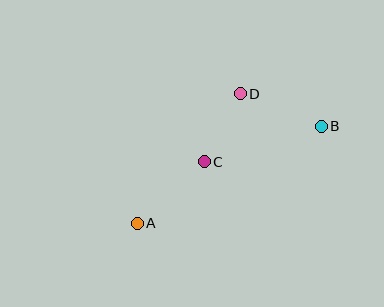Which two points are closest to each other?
Points C and D are closest to each other.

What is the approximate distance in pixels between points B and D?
The distance between B and D is approximately 87 pixels.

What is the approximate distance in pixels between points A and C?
The distance between A and C is approximately 91 pixels.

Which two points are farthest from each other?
Points A and B are farthest from each other.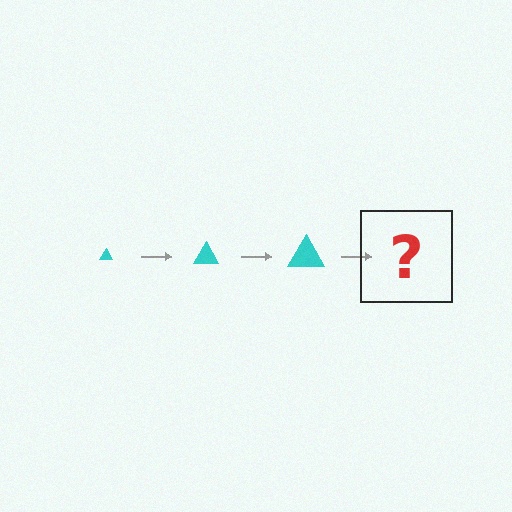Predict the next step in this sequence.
The next step is a cyan triangle, larger than the previous one.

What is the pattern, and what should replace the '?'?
The pattern is that the triangle gets progressively larger each step. The '?' should be a cyan triangle, larger than the previous one.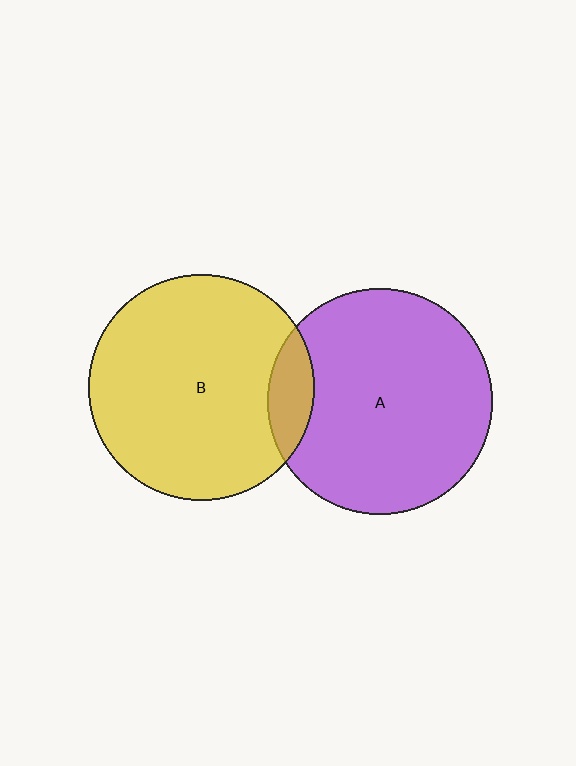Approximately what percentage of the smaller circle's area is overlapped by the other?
Approximately 10%.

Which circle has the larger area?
Circle B (yellow).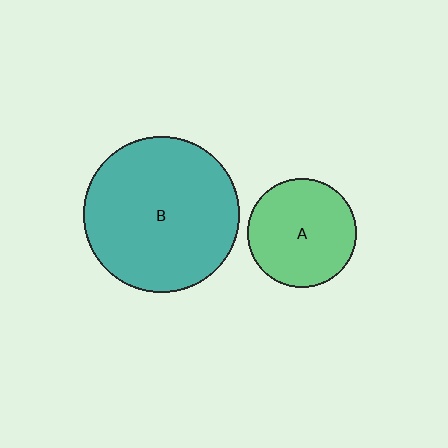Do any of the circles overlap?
No, none of the circles overlap.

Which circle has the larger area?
Circle B (teal).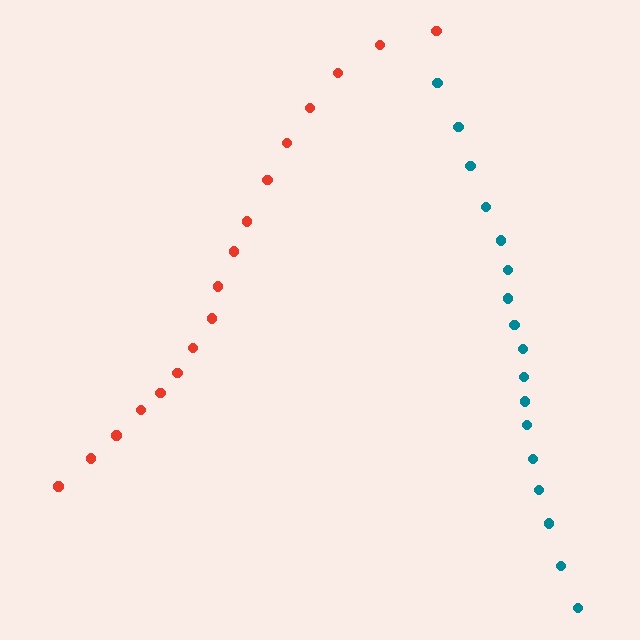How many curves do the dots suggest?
There are 2 distinct paths.